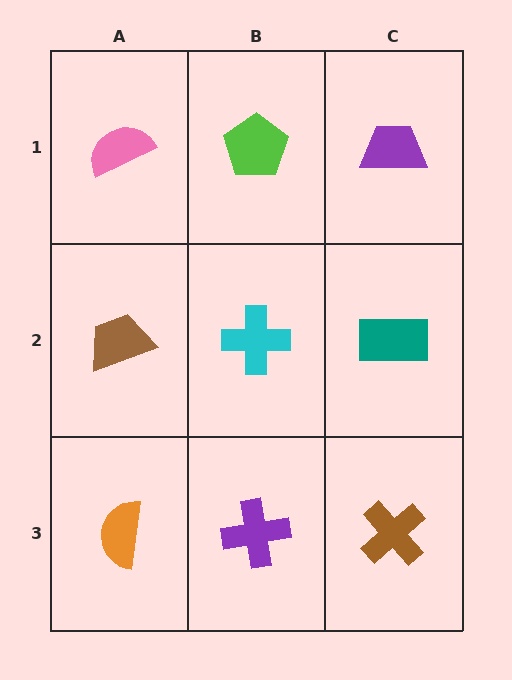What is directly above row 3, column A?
A brown trapezoid.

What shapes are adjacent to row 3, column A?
A brown trapezoid (row 2, column A), a purple cross (row 3, column B).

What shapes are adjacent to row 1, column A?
A brown trapezoid (row 2, column A), a lime pentagon (row 1, column B).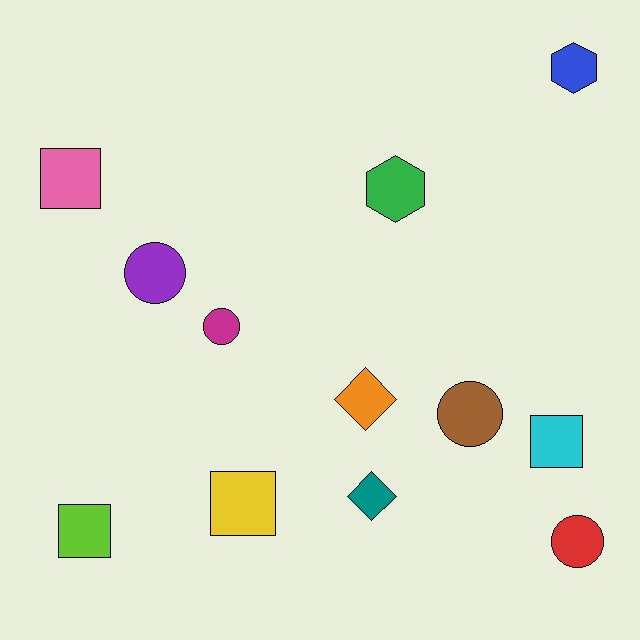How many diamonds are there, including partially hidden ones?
There are 2 diamonds.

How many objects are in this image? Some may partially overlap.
There are 12 objects.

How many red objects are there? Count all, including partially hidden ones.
There is 1 red object.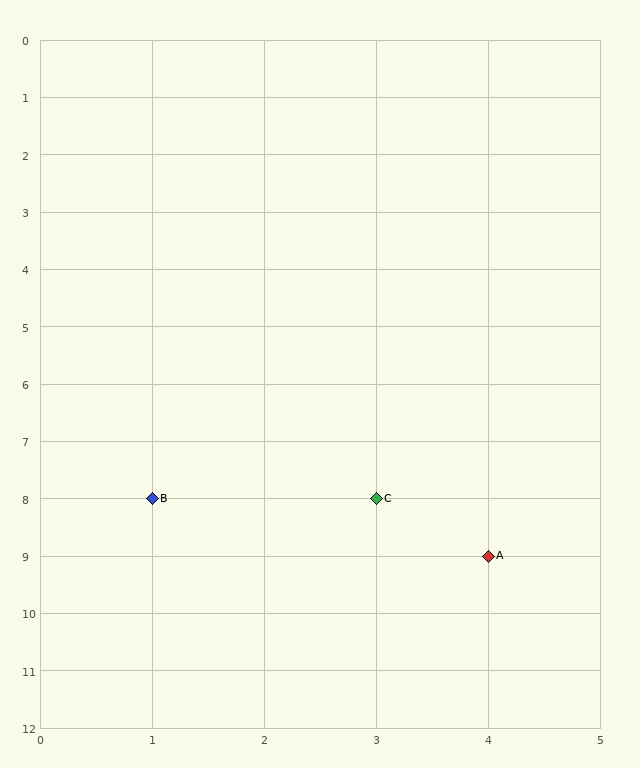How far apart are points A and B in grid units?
Points A and B are 3 columns and 1 row apart (about 3.2 grid units diagonally).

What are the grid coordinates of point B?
Point B is at grid coordinates (1, 8).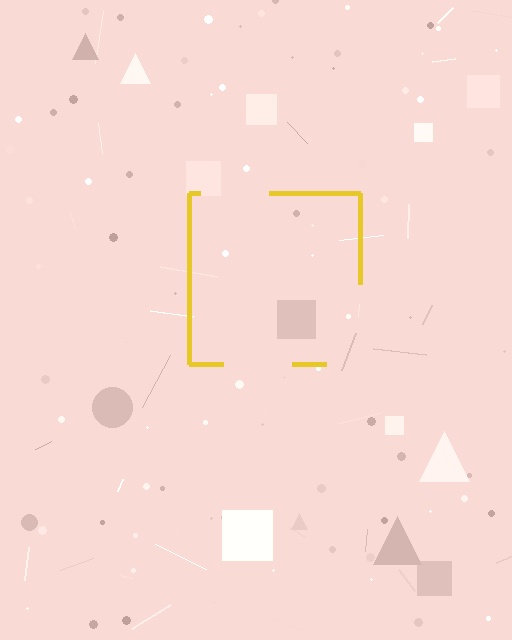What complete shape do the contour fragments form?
The contour fragments form a square.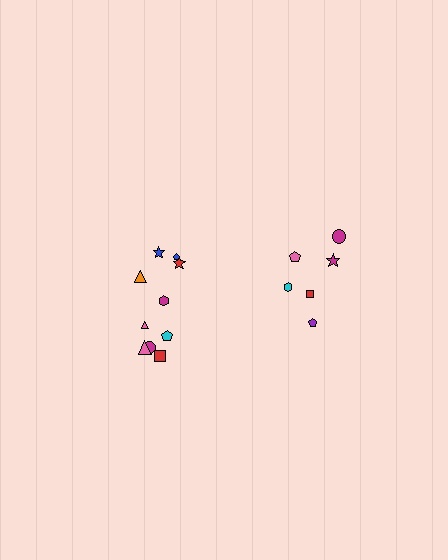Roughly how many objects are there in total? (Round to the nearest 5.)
Roughly 15 objects in total.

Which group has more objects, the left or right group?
The left group.